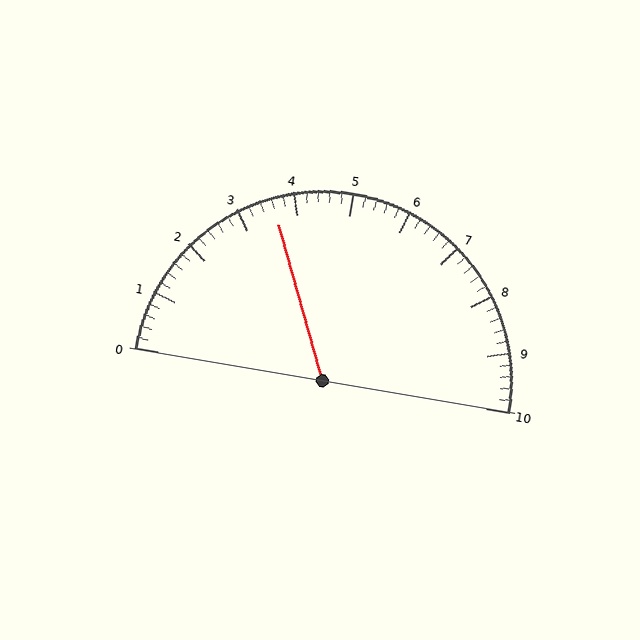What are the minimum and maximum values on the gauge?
The gauge ranges from 0 to 10.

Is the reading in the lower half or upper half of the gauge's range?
The reading is in the lower half of the range (0 to 10).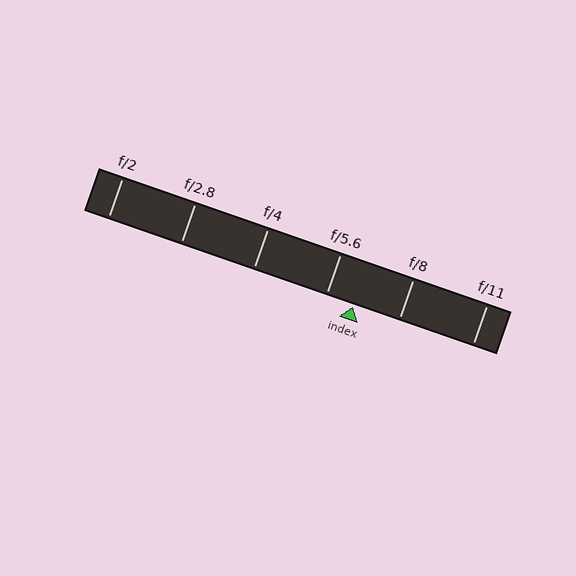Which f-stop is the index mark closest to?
The index mark is closest to f/5.6.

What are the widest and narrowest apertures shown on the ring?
The widest aperture shown is f/2 and the narrowest is f/11.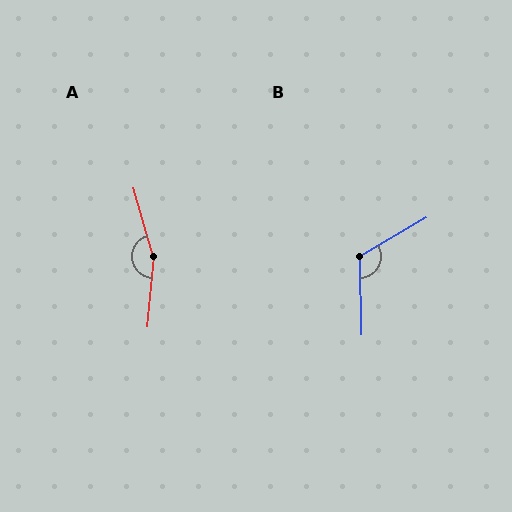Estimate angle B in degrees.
Approximately 120 degrees.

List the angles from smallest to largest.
B (120°), A (158°).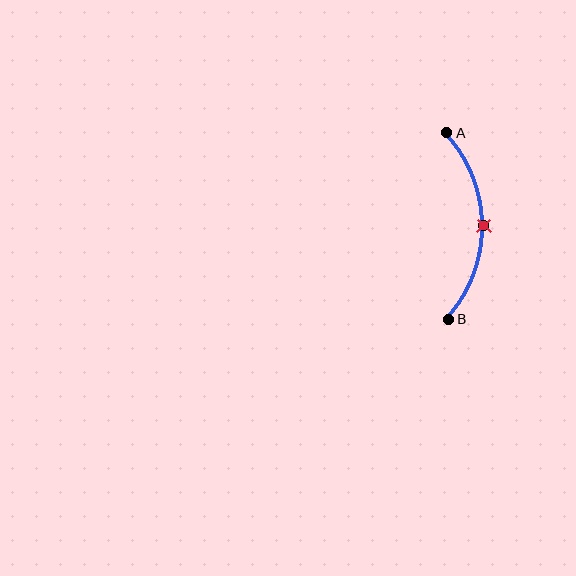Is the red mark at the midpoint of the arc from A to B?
Yes. The red mark lies on the arc at equal arc-length from both A and B — it is the arc midpoint.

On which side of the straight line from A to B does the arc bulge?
The arc bulges to the right of the straight line connecting A and B.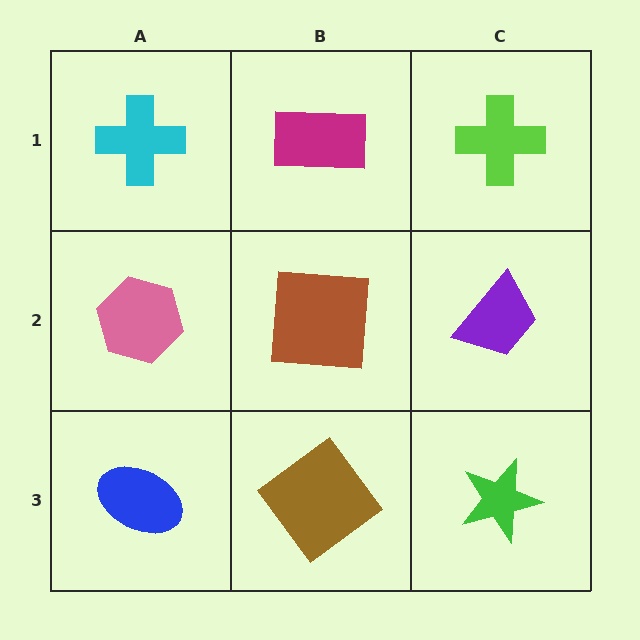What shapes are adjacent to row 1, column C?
A purple trapezoid (row 2, column C), a magenta rectangle (row 1, column B).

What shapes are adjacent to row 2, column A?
A cyan cross (row 1, column A), a blue ellipse (row 3, column A), a brown square (row 2, column B).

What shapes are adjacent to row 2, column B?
A magenta rectangle (row 1, column B), a brown diamond (row 3, column B), a pink hexagon (row 2, column A), a purple trapezoid (row 2, column C).